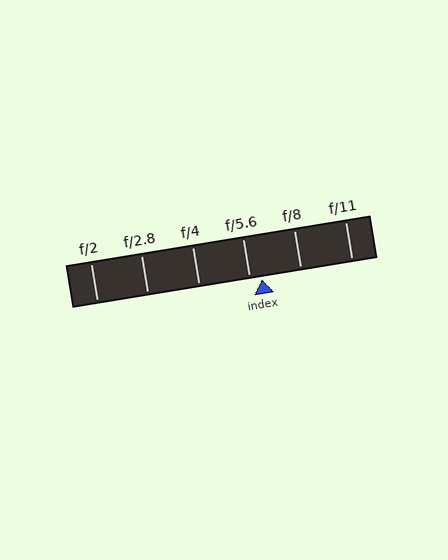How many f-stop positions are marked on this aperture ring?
There are 6 f-stop positions marked.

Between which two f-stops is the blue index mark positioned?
The index mark is between f/5.6 and f/8.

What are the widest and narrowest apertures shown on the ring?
The widest aperture shown is f/2 and the narrowest is f/11.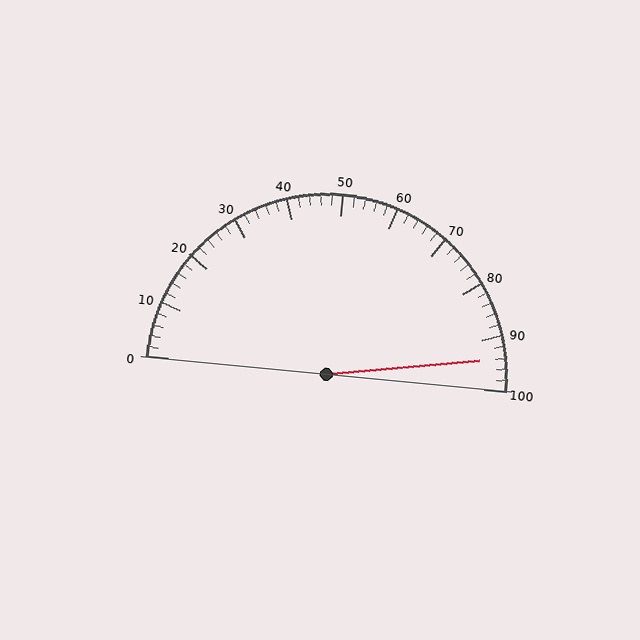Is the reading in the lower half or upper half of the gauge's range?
The reading is in the upper half of the range (0 to 100).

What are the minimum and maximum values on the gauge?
The gauge ranges from 0 to 100.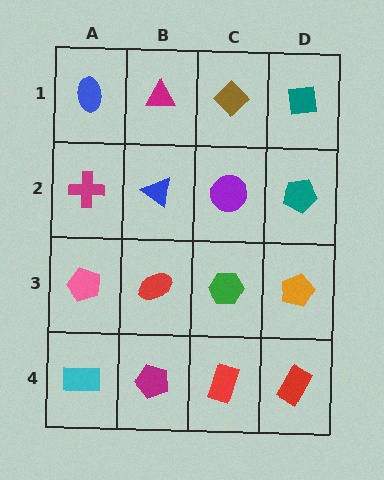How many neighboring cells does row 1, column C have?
3.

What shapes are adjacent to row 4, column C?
A green hexagon (row 3, column C), a magenta pentagon (row 4, column B), a red rectangle (row 4, column D).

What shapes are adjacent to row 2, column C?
A brown diamond (row 1, column C), a green hexagon (row 3, column C), a blue triangle (row 2, column B), a teal pentagon (row 2, column D).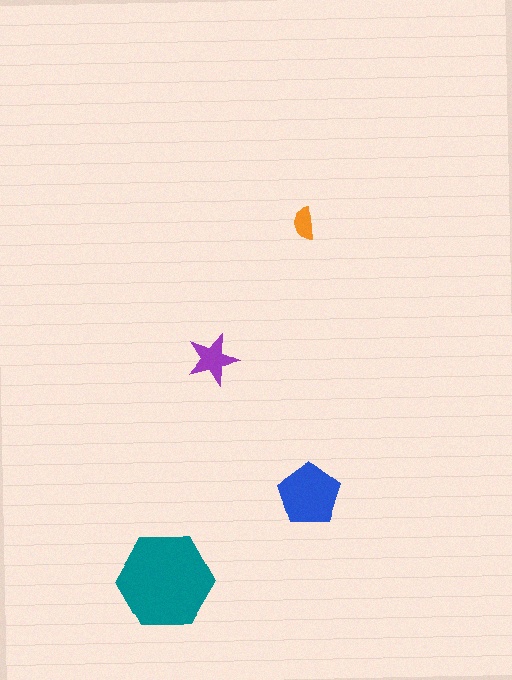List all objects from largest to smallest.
The teal hexagon, the blue pentagon, the purple star, the orange semicircle.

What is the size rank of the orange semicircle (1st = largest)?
4th.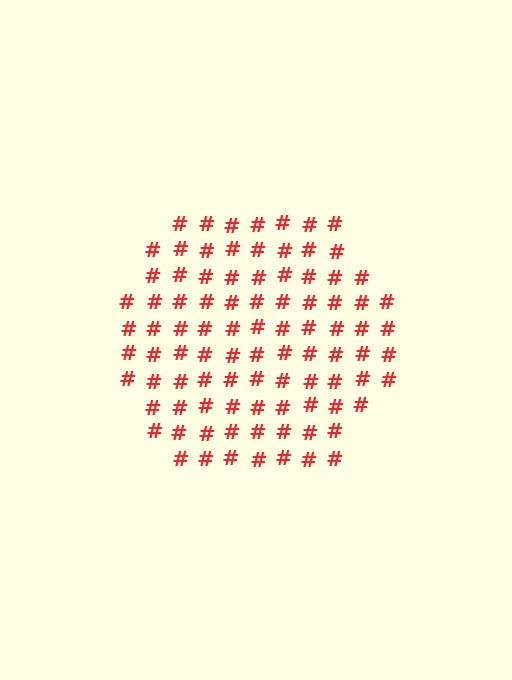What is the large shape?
The large shape is a hexagon.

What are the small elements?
The small elements are hash symbols.